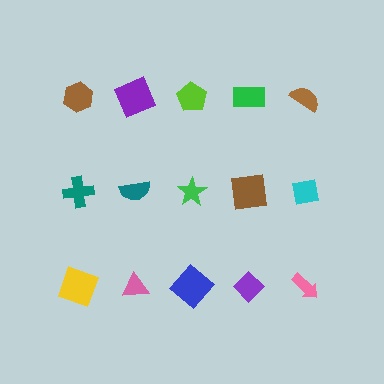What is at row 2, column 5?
A cyan square.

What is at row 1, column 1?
A brown hexagon.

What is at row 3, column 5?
A pink arrow.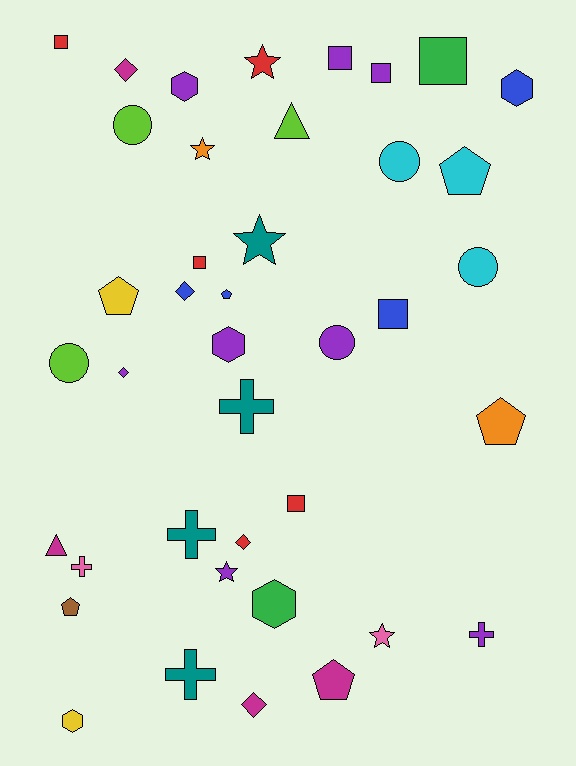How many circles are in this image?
There are 5 circles.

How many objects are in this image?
There are 40 objects.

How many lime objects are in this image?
There are 3 lime objects.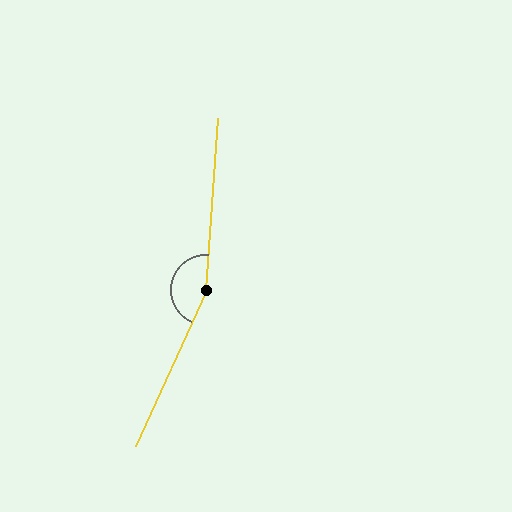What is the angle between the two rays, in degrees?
Approximately 160 degrees.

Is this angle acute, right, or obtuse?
It is obtuse.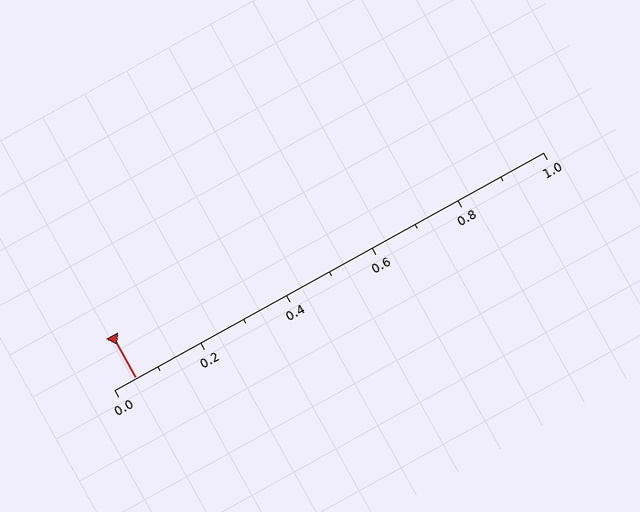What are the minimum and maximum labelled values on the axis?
The axis runs from 0.0 to 1.0.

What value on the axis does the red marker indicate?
The marker indicates approximately 0.05.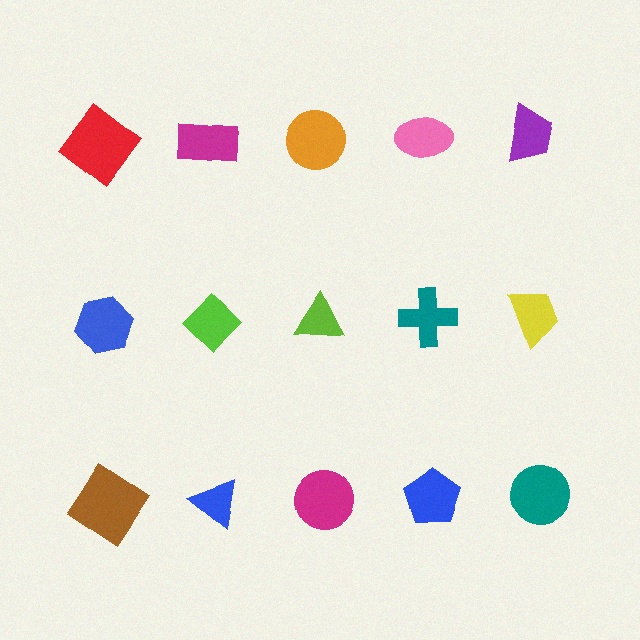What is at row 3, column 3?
A magenta circle.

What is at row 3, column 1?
A brown diamond.